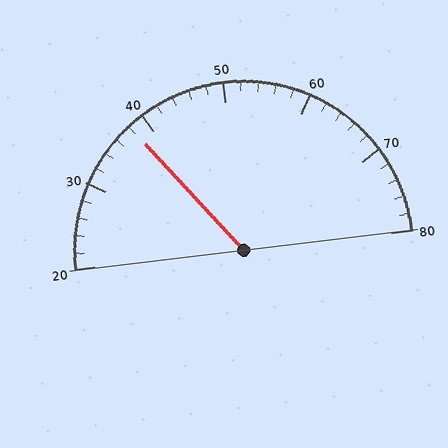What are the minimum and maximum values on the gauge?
The gauge ranges from 20 to 80.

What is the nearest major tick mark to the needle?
The nearest major tick mark is 40.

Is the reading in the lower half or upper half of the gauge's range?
The reading is in the lower half of the range (20 to 80).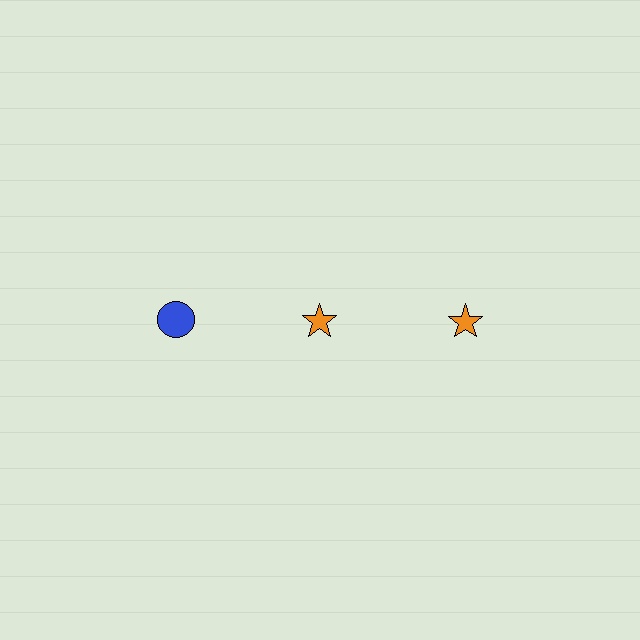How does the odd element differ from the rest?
It differs in both color (blue instead of orange) and shape (circle instead of star).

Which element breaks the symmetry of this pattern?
The blue circle in the top row, leftmost column breaks the symmetry. All other shapes are orange stars.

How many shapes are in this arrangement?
There are 3 shapes arranged in a grid pattern.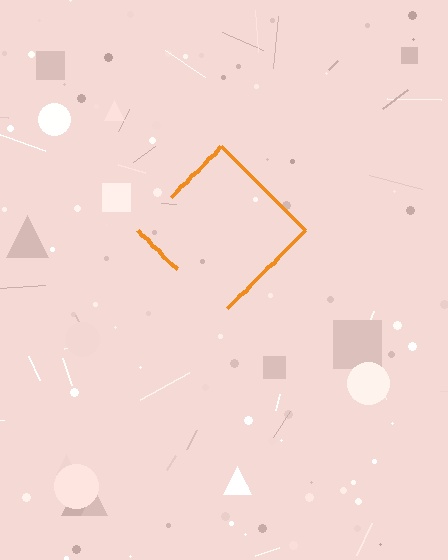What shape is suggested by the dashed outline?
The dashed outline suggests a diamond.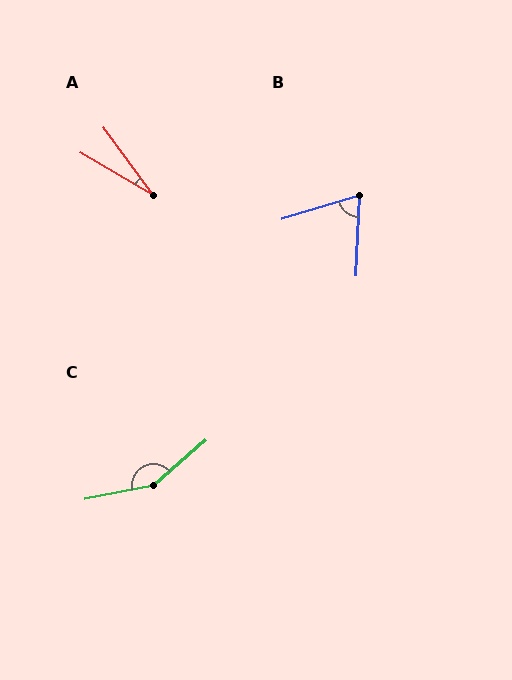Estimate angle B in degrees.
Approximately 71 degrees.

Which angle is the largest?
C, at approximately 150 degrees.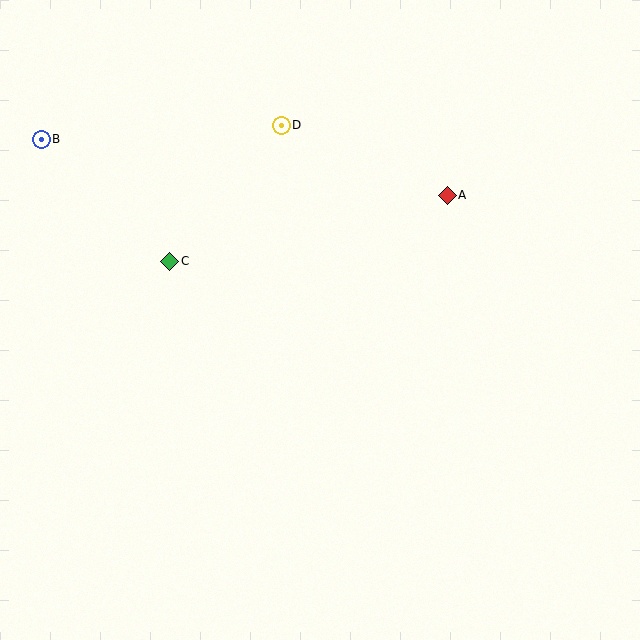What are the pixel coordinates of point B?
Point B is at (41, 139).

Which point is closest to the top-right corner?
Point A is closest to the top-right corner.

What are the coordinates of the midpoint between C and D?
The midpoint between C and D is at (226, 193).